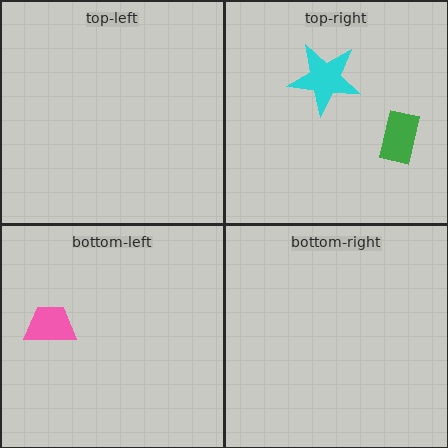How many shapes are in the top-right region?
2.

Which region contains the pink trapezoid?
The bottom-left region.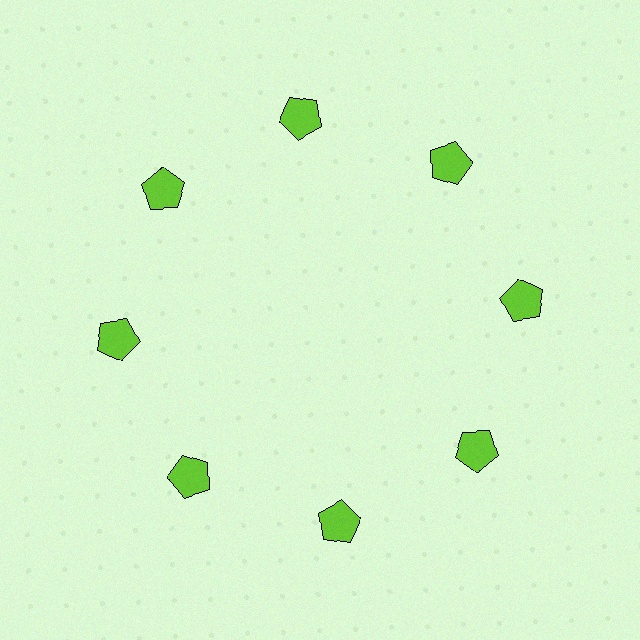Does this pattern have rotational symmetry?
Yes, this pattern has 8-fold rotational symmetry. It looks the same after rotating 45 degrees around the center.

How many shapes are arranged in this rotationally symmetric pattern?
There are 8 shapes, arranged in 8 groups of 1.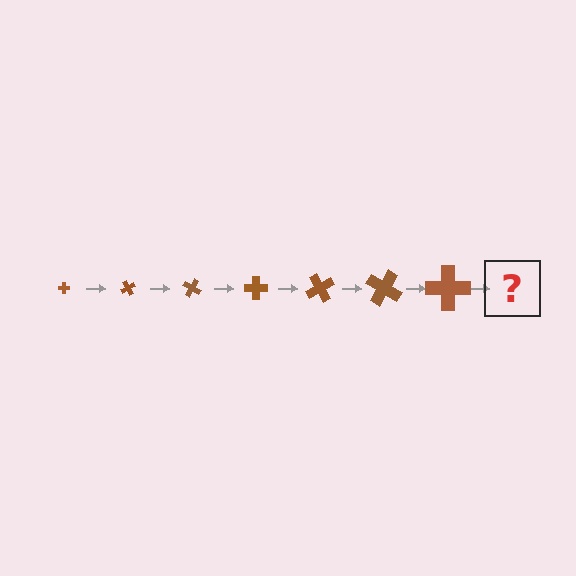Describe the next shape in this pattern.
It should be a cross, larger than the previous one and rotated 420 degrees from the start.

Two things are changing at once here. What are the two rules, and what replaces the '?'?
The two rules are that the cross grows larger each step and it rotates 60 degrees each step. The '?' should be a cross, larger than the previous one and rotated 420 degrees from the start.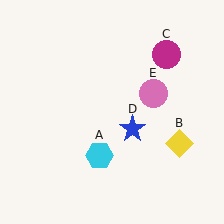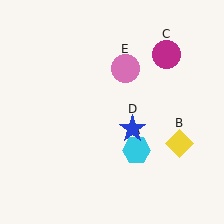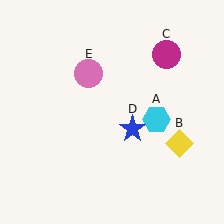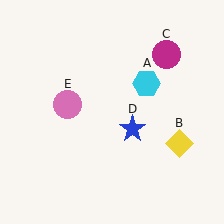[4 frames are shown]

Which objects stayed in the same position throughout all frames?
Yellow diamond (object B) and magenta circle (object C) and blue star (object D) remained stationary.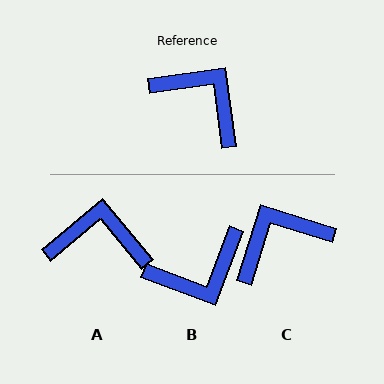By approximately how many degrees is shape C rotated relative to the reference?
Approximately 65 degrees counter-clockwise.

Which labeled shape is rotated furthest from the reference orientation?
B, about 118 degrees away.